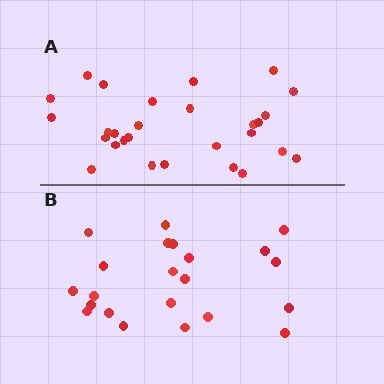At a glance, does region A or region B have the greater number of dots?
Region A (the top region) has more dots.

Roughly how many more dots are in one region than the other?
Region A has about 6 more dots than region B.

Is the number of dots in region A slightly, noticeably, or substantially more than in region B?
Region A has noticeably more, but not dramatically so. The ratio is roughly 1.3 to 1.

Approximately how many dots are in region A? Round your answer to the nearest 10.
About 30 dots. (The exact count is 28, which rounds to 30.)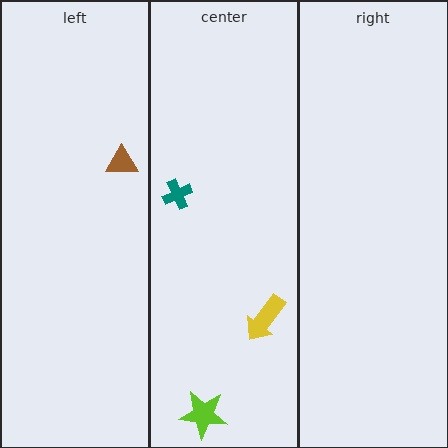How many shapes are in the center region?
3.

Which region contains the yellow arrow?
The center region.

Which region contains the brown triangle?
The left region.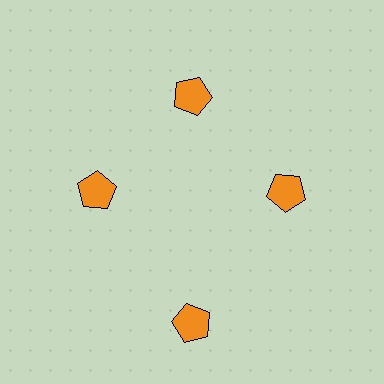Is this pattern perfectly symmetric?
No. The 4 orange pentagons are arranged in a ring, but one element near the 6 o'clock position is pushed outward from the center, breaking the 4-fold rotational symmetry.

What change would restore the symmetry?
The symmetry would be restored by moving it inward, back onto the ring so that all 4 pentagons sit at equal angles and equal distance from the center.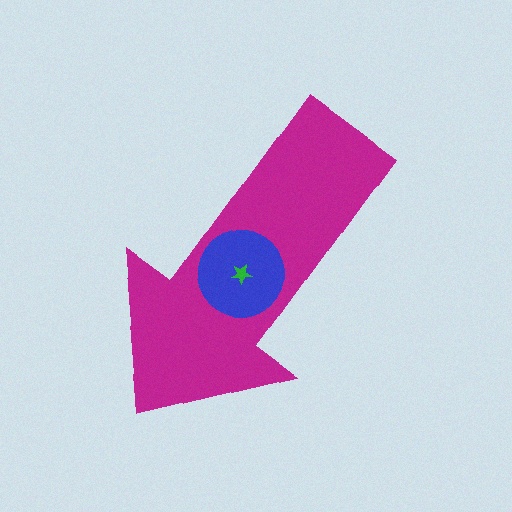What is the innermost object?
The green star.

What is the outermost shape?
The magenta arrow.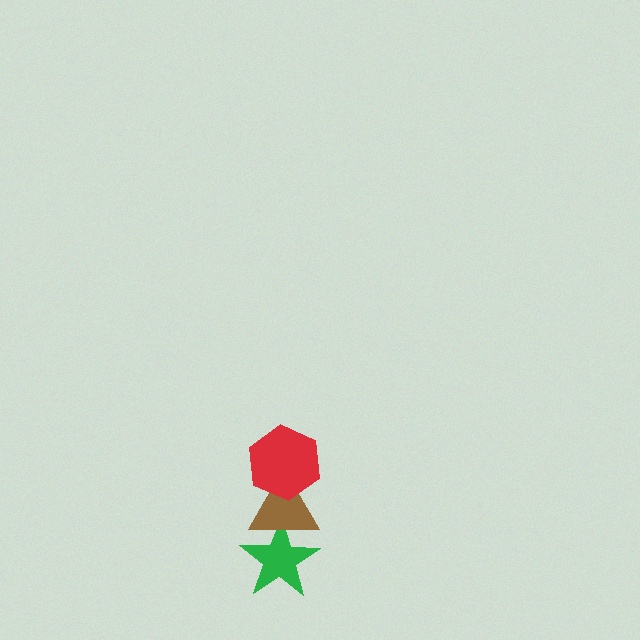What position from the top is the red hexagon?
The red hexagon is 1st from the top.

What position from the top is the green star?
The green star is 3rd from the top.